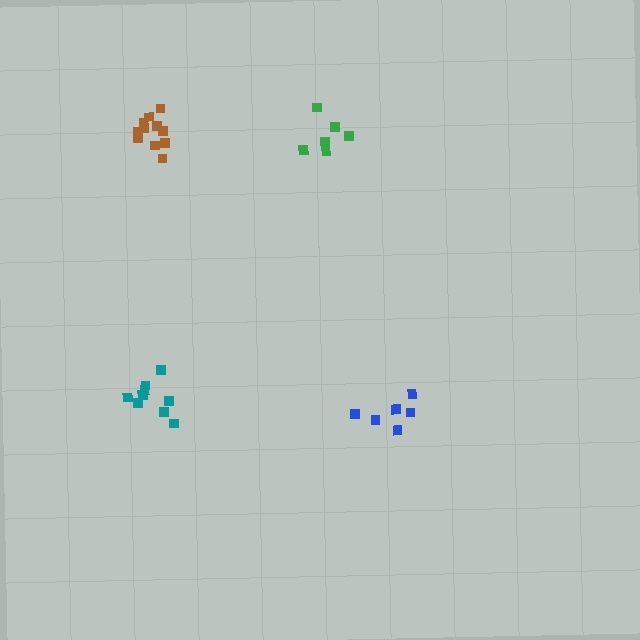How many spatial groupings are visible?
There are 4 spatial groupings.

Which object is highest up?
The brown cluster is topmost.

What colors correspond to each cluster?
The clusters are colored: blue, brown, teal, green.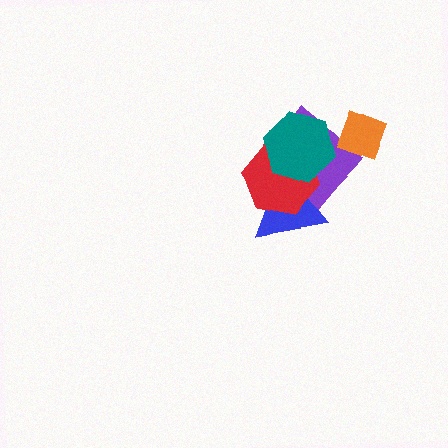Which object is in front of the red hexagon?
The teal hexagon is in front of the red hexagon.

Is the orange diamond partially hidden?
No, no other shape covers it.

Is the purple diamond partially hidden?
Yes, it is partially covered by another shape.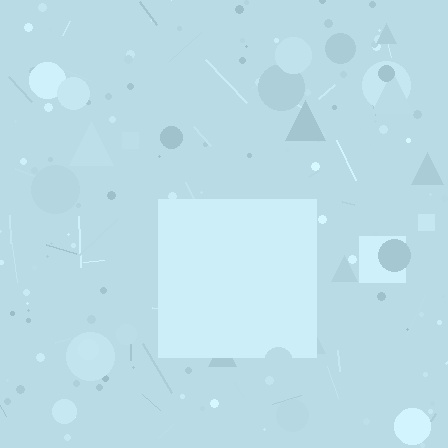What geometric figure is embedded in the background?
A square is embedded in the background.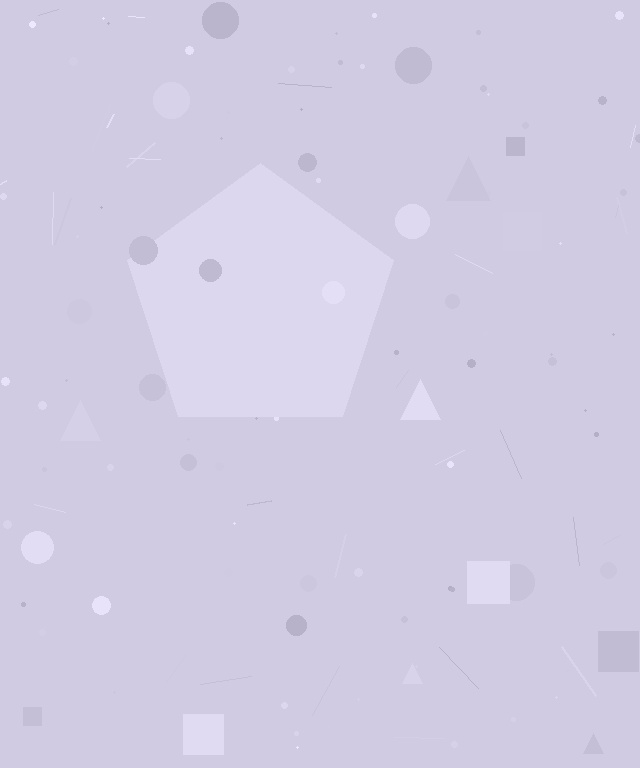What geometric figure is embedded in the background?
A pentagon is embedded in the background.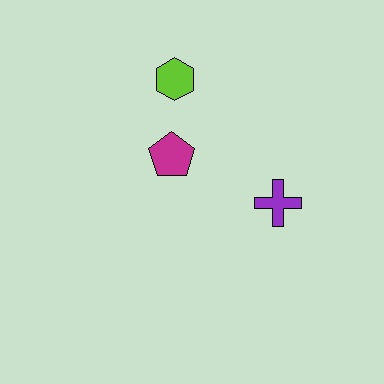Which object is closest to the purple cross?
The magenta pentagon is closest to the purple cross.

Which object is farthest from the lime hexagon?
The purple cross is farthest from the lime hexagon.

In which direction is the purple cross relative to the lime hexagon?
The purple cross is below the lime hexagon.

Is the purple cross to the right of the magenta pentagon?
Yes